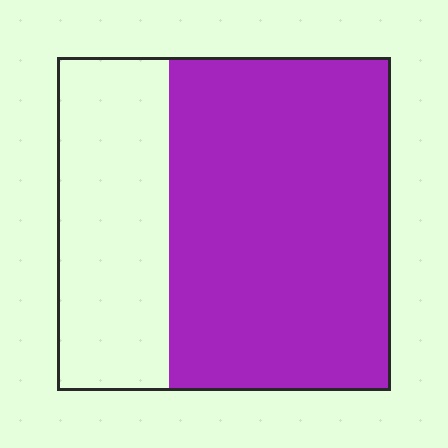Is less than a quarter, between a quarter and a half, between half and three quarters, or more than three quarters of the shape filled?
Between half and three quarters.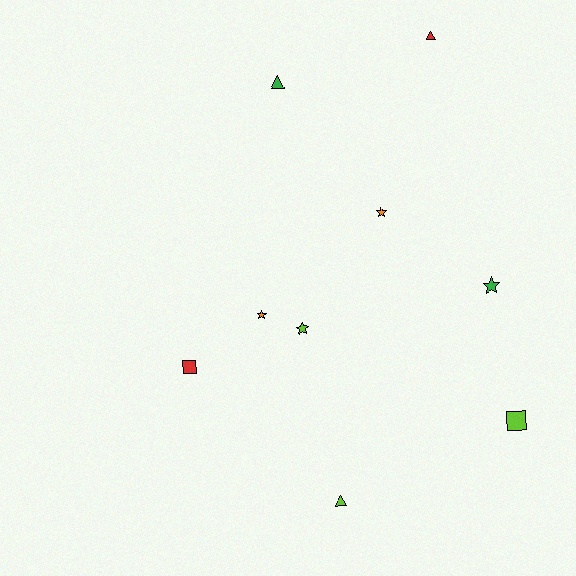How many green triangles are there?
There is 1 green triangle.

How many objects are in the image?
There are 9 objects.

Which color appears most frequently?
Lime, with 3 objects.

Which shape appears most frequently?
Star, with 4 objects.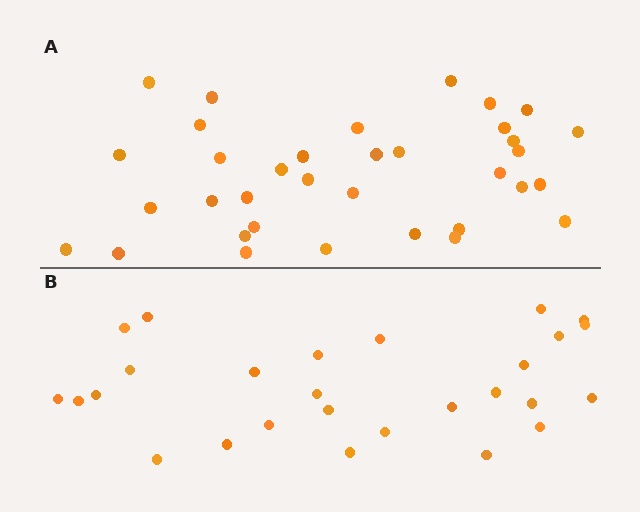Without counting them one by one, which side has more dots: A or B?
Region A (the top region) has more dots.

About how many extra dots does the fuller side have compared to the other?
Region A has roughly 8 or so more dots than region B.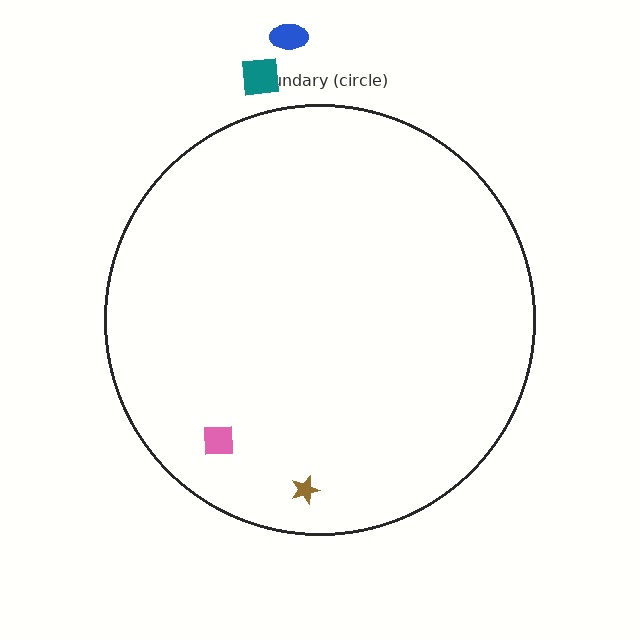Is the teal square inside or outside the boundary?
Outside.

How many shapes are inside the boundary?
2 inside, 2 outside.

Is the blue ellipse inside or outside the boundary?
Outside.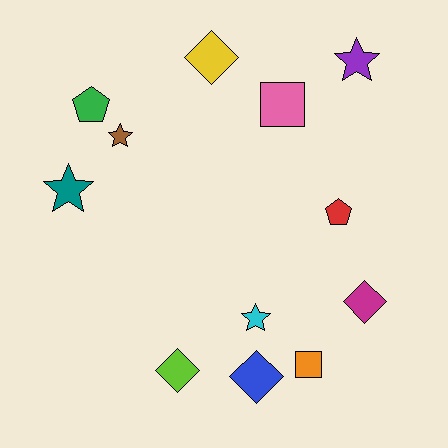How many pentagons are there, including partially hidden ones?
There are 2 pentagons.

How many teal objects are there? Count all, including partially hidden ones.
There is 1 teal object.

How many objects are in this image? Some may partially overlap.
There are 12 objects.